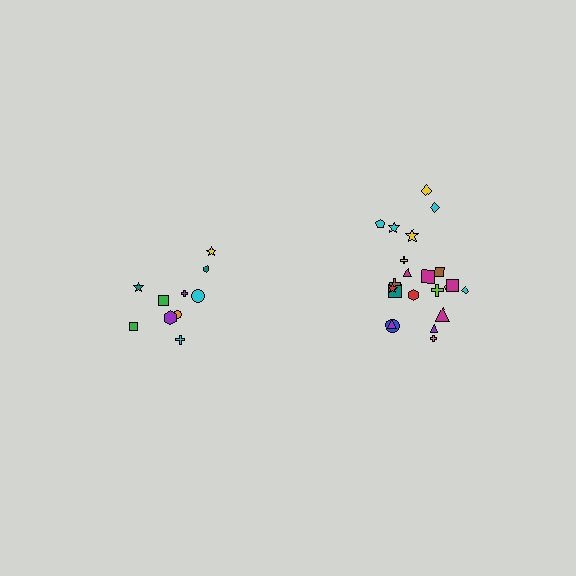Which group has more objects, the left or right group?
The right group.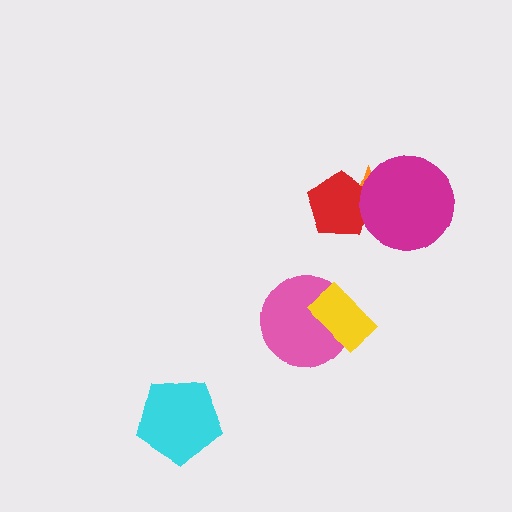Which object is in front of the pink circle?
The yellow rectangle is in front of the pink circle.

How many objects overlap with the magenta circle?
2 objects overlap with the magenta circle.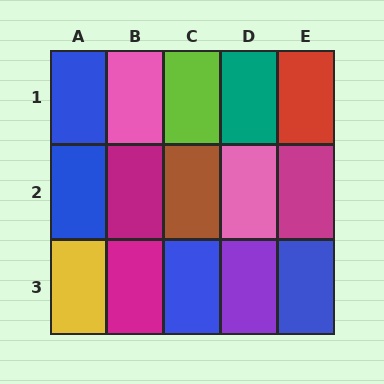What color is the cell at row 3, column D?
Purple.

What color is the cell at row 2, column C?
Brown.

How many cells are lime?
1 cell is lime.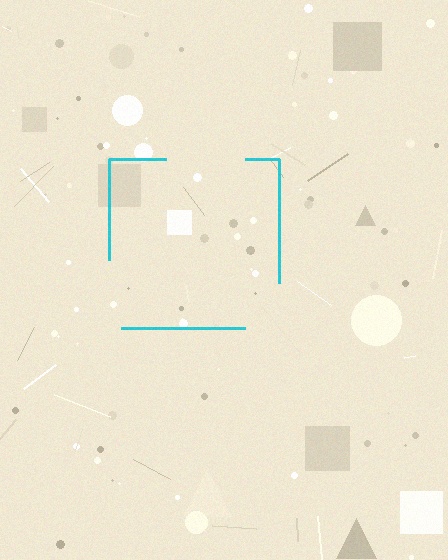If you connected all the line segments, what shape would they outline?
They would outline a square.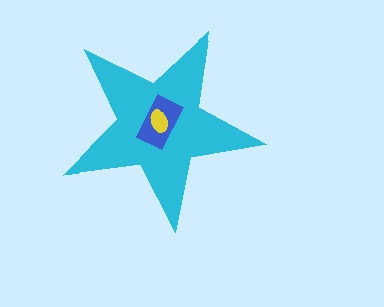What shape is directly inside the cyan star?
The blue rectangle.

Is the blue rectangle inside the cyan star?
Yes.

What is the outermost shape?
The cyan star.